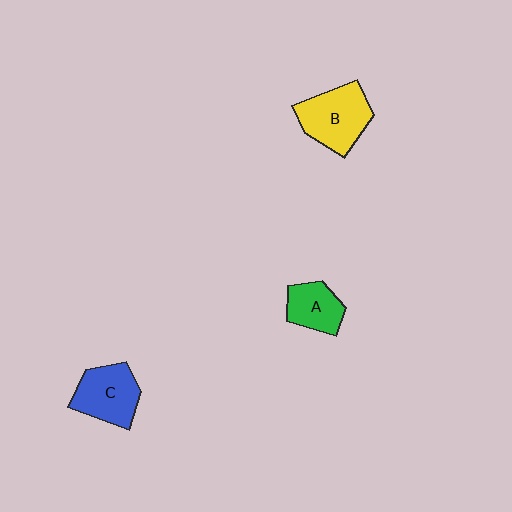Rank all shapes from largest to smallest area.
From largest to smallest: B (yellow), C (blue), A (green).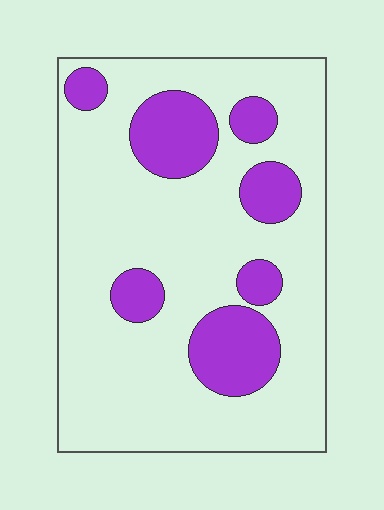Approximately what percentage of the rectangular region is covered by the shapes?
Approximately 20%.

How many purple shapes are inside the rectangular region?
7.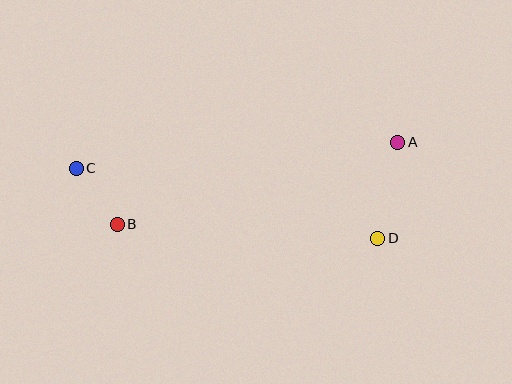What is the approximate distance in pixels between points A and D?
The distance between A and D is approximately 98 pixels.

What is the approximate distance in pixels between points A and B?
The distance between A and B is approximately 292 pixels.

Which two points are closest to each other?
Points B and C are closest to each other.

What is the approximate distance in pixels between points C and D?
The distance between C and D is approximately 309 pixels.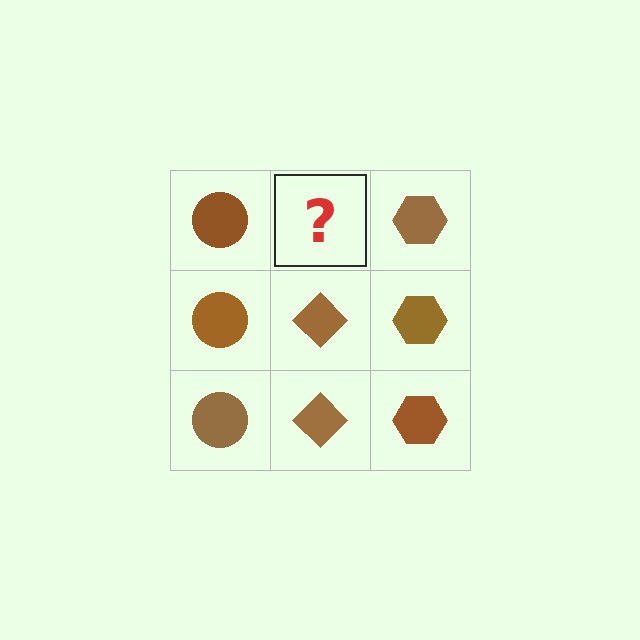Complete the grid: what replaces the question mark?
The question mark should be replaced with a brown diamond.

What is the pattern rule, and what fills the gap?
The rule is that each column has a consistent shape. The gap should be filled with a brown diamond.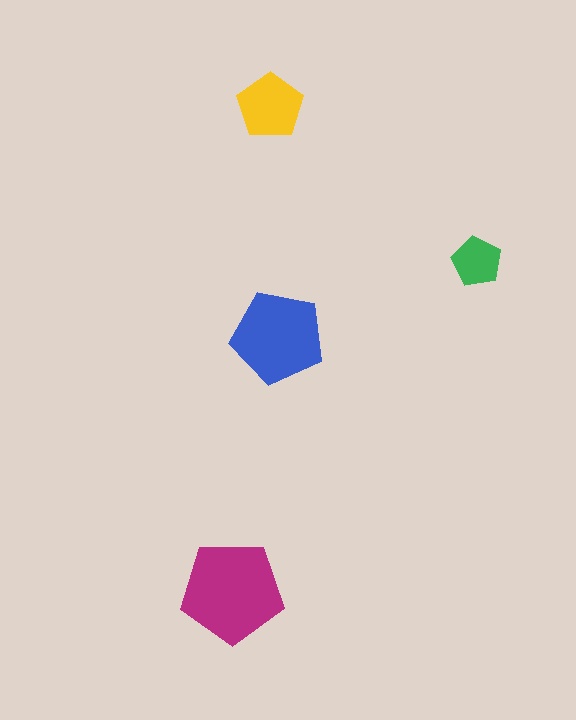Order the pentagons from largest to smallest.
the magenta one, the blue one, the yellow one, the green one.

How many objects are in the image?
There are 4 objects in the image.